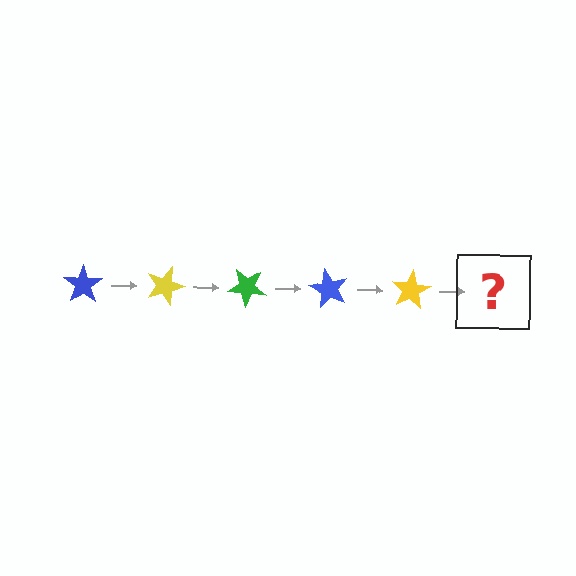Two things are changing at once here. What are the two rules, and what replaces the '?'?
The two rules are that it rotates 20 degrees each step and the color cycles through blue, yellow, and green. The '?' should be a green star, rotated 100 degrees from the start.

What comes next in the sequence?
The next element should be a green star, rotated 100 degrees from the start.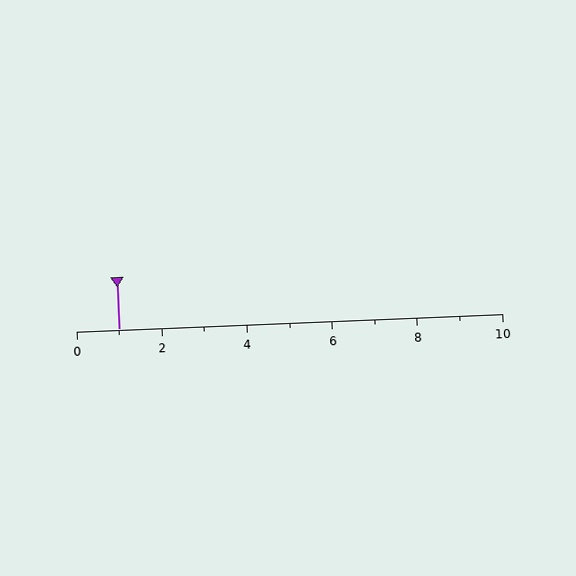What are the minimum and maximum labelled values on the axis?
The axis runs from 0 to 10.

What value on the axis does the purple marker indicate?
The marker indicates approximately 1.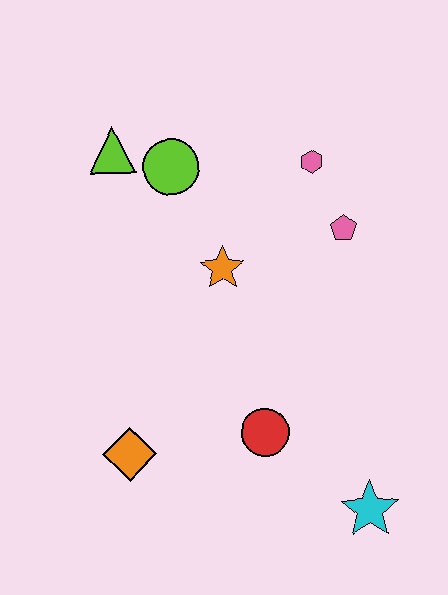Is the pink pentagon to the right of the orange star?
Yes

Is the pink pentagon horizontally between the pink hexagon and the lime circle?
No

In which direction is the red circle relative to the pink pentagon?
The red circle is below the pink pentagon.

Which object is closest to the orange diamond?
The red circle is closest to the orange diamond.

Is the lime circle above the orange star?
Yes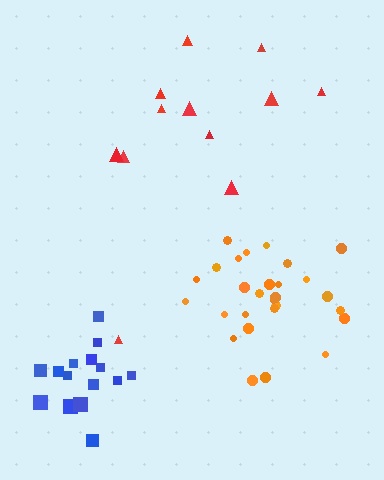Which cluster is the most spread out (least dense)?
Red.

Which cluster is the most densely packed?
Orange.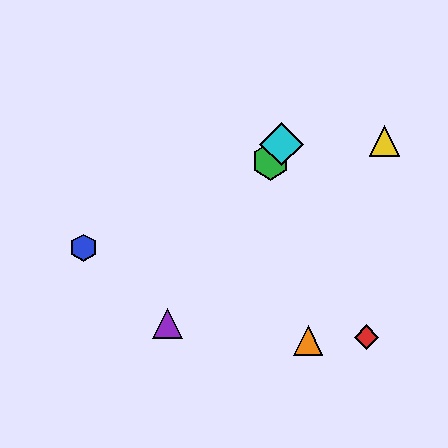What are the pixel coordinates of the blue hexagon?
The blue hexagon is at (83, 248).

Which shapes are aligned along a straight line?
The green hexagon, the purple triangle, the cyan diamond are aligned along a straight line.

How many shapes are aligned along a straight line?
3 shapes (the green hexagon, the purple triangle, the cyan diamond) are aligned along a straight line.